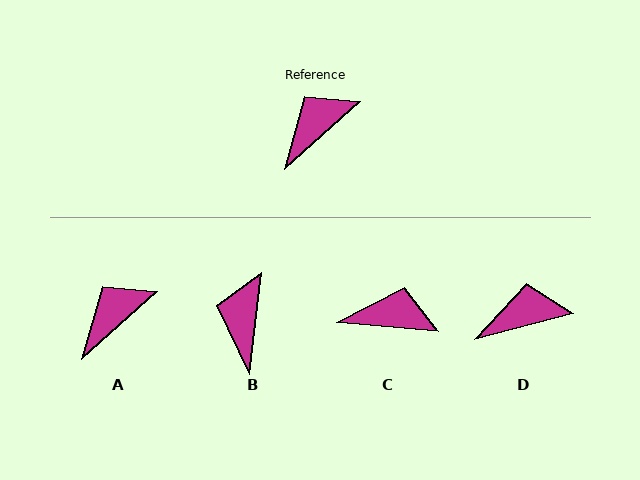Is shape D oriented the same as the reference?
No, it is off by about 27 degrees.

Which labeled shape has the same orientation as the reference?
A.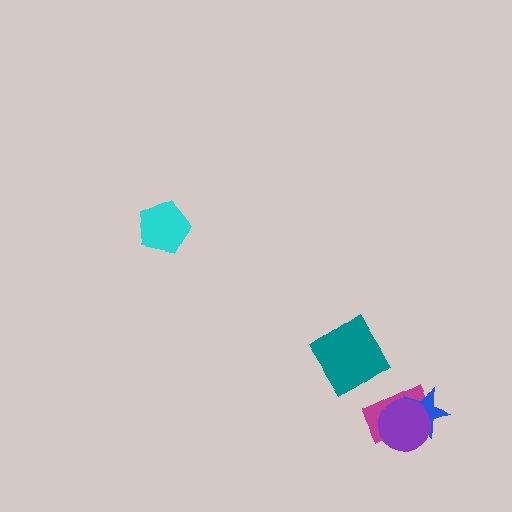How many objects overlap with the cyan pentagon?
0 objects overlap with the cyan pentagon.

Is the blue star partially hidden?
Yes, it is partially covered by another shape.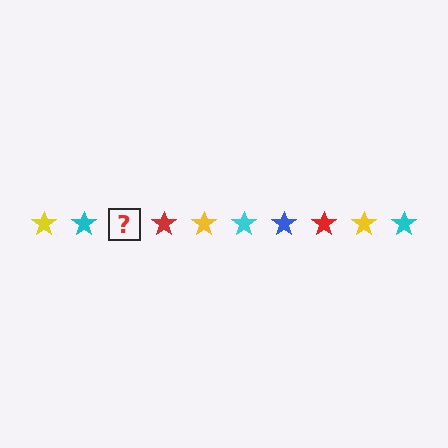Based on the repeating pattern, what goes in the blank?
The blank should be a blue star.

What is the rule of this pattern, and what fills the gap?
The rule is that the pattern cycles through yellow, cyan, blue, red stars. The gap should be filled with a blue star.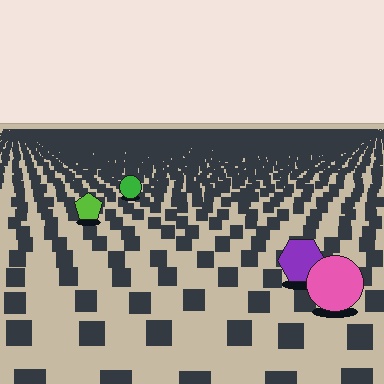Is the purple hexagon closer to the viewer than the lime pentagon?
Yes. The purple hexagon is closer — you can tell from the texture gradient: the ground texture is coarser near it.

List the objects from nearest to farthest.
From nearest to farthest: the pink circle, the purple hexagon, the lime pentagon, the green circle.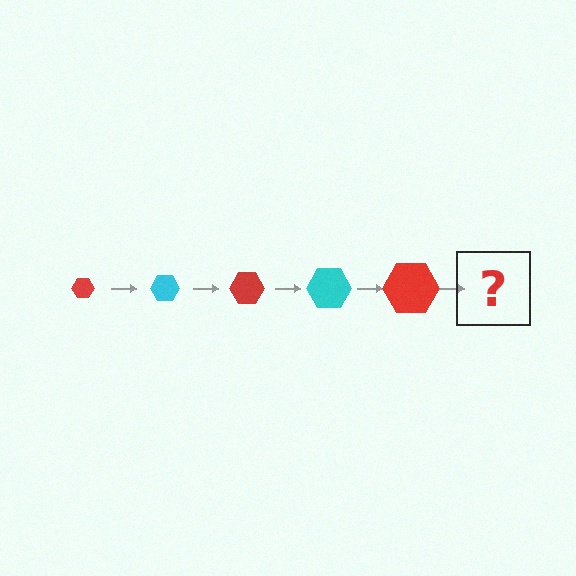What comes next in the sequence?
The next element should be a cyan hexagon, larger than the previous one.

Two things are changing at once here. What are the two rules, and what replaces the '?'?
The two rules are that the hexagon grows larger each step and the color cycles through red and cyan. The '?' should be a cyan hexagon, larger than the previous one.